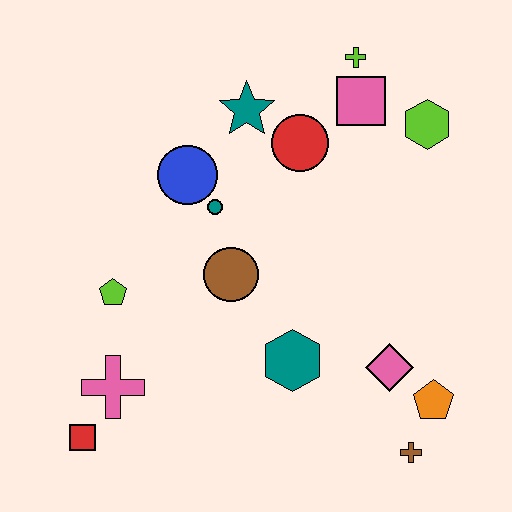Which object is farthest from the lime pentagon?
The lime hexagon is farthest from the lime pentagon.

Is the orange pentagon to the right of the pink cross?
Yes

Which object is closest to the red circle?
The teal star is closest to the red circle.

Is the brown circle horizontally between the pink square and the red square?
Yes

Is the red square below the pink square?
Yes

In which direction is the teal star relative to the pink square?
The teal star is to the left of the pink square.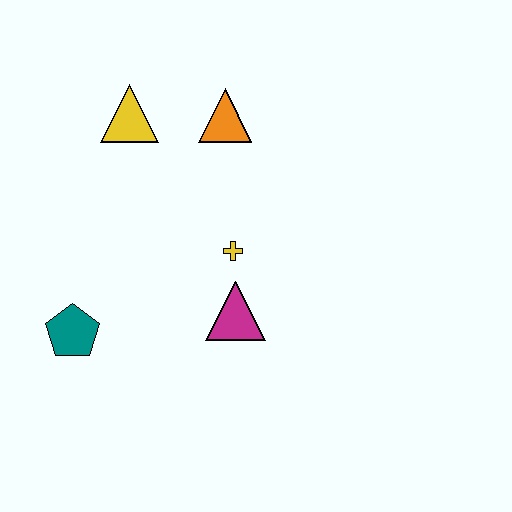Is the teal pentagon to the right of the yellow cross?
No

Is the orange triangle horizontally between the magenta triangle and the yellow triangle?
Yes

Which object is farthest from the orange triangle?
The teal pentagon is farthest from the orange triangle.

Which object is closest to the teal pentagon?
The magenta triangle is closest to the teal pentagon.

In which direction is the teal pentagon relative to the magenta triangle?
The teal pentagon is to the left of the magenta triangle.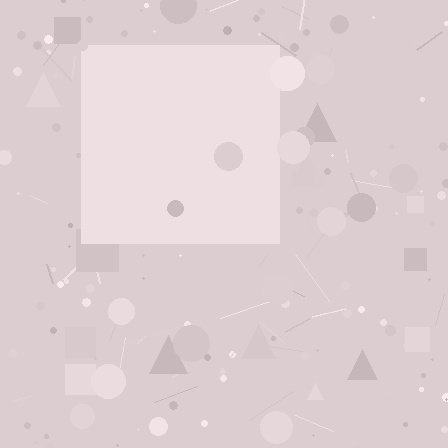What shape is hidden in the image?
A square is hidden in the image.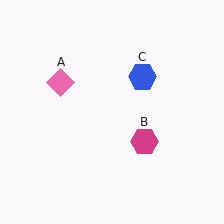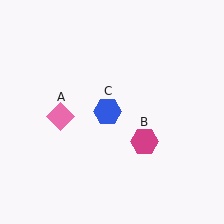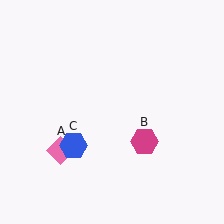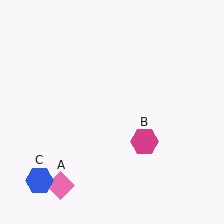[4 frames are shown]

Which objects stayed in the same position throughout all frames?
Magenta hexagon (object B) remained stationary.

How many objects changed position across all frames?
2 objects changed position: pink diamond (object A), blue hexagon (object C).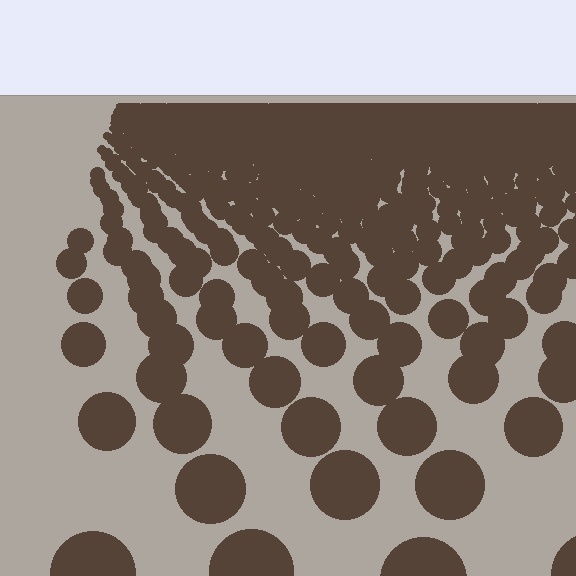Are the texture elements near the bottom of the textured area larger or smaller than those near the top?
Larger. Near the bottom, elements are closer to the viewer and appear at a bigger on-screen size.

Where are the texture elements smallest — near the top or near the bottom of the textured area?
Near the top.